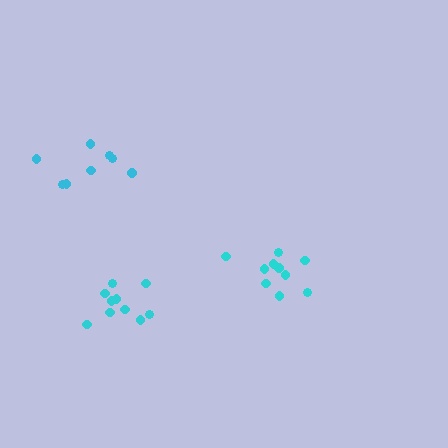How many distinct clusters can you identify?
There are 3 distinct clusters.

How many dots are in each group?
Group 1: 10 dots, Group 2: 8 dots, Group 3: 11 dots (29 total).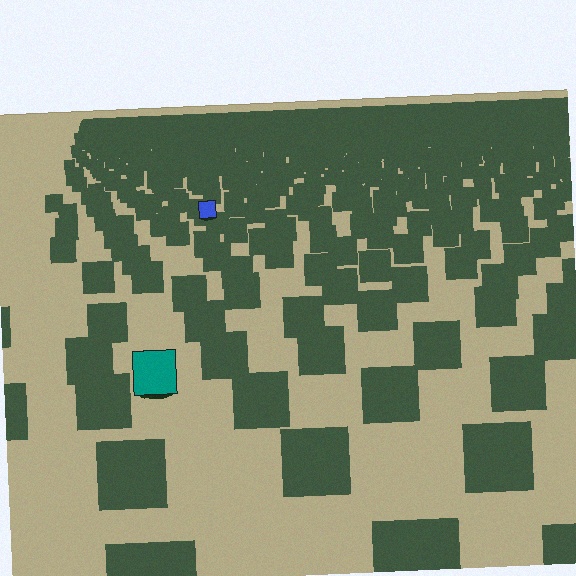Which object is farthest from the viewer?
The blue square is farthest from the viewer. It appears smaller and the ground texture around it is denser.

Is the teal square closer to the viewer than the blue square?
Yes. The teal square is closer — you can tell from the texture gradient: the ground texture is coarser near it.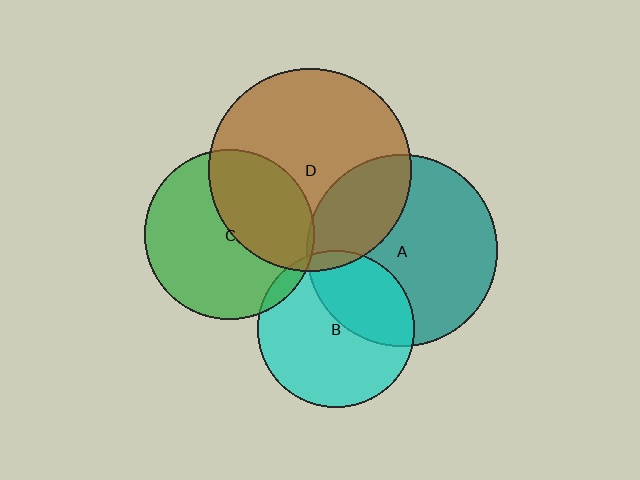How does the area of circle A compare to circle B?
Approximately 1.5 times.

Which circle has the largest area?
Circle D (brown).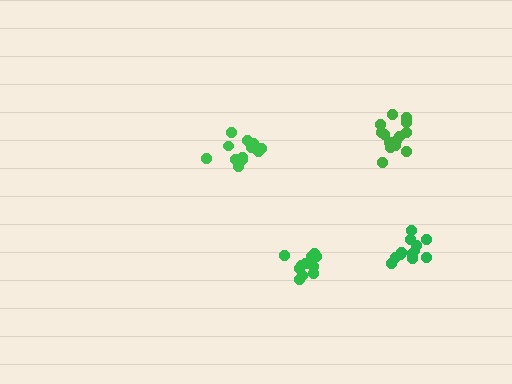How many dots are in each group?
Group 1: 16 dots, Group 2: 13 dots, Group 3: 11 dots, Group 4: 12 dots (52 total).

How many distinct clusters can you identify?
There are 4 distinct clusters.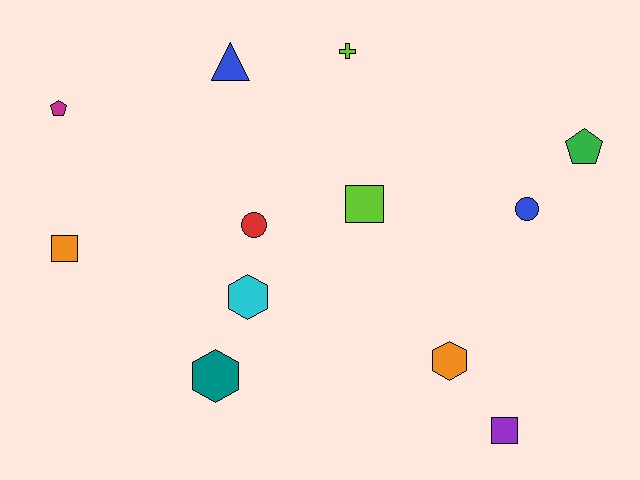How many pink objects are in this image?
There are no pink objects.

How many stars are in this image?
There are no stars.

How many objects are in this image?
There are 12 objects.